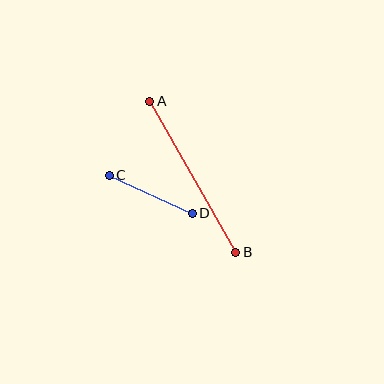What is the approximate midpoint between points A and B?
The midpoint is at approximately (193, 177) pixels.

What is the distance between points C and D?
The distance is approximately 91 pixels.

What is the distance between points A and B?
The distance is approximately 174 pixels.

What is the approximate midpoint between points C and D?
The midpoint is at approximately (151, 194) pixels.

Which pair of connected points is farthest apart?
Points A and B are farthest apart.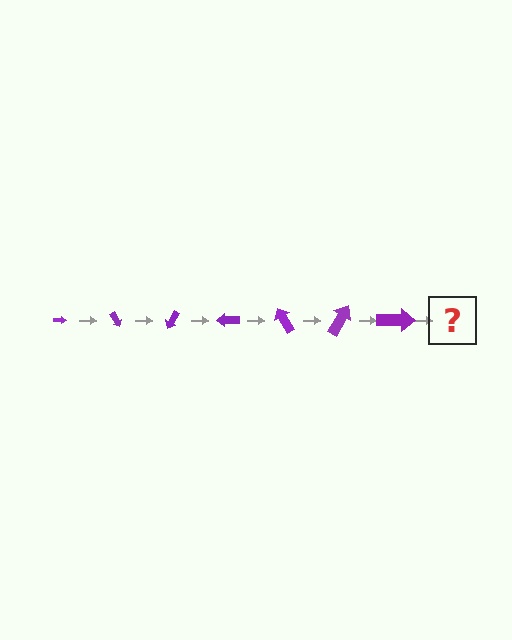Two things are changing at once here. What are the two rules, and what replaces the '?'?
The two rules are that the arrow grows larger each step and it rotates 60 degrees each step. The '?' should be an arrow, larger than the previous one and rotated 420 degrees from the start.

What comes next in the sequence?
The next element should be an arrow, larger than the previous one and rotated 420 degrees from the start.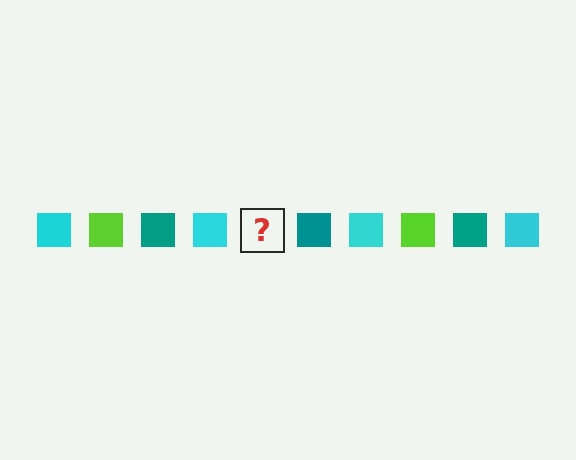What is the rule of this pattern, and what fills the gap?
The rule is that the pattern cycles through cyan, lime, teal squares. The gap should be filled with a lime square.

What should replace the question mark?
The question mark should be replaced with a lime square.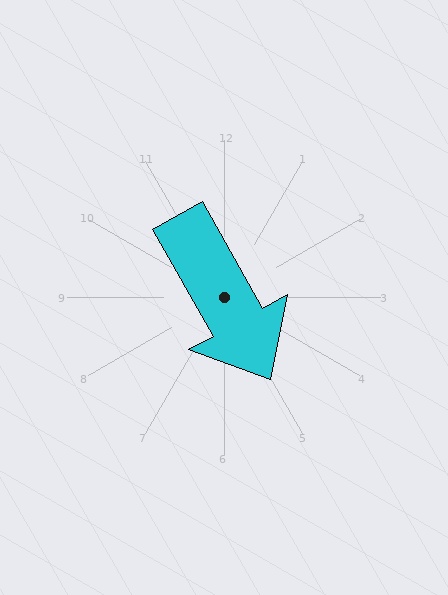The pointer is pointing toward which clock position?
Roughly 5 o'clock.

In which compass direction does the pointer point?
Southeast.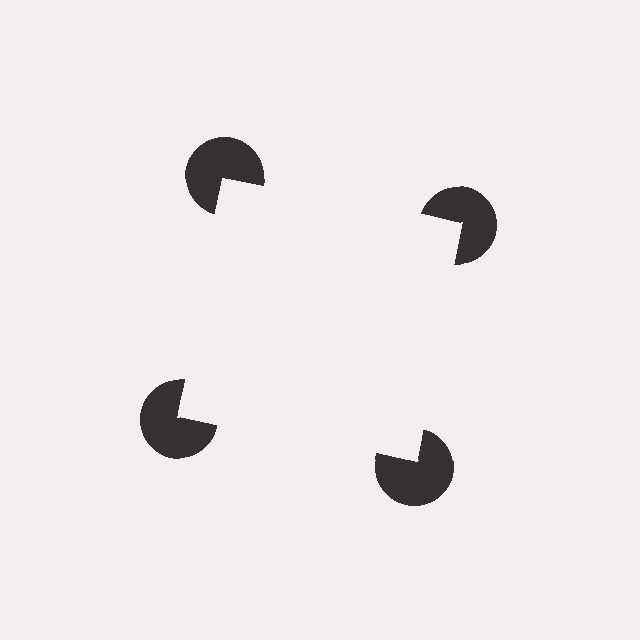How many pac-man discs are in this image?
There are 4 — one at each vertex of the illusory square.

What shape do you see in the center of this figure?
An illusory square — its edges are inferred from the aligned wedge cuts in the pac-man discs, not physically drawn.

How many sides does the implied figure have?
4 sides.